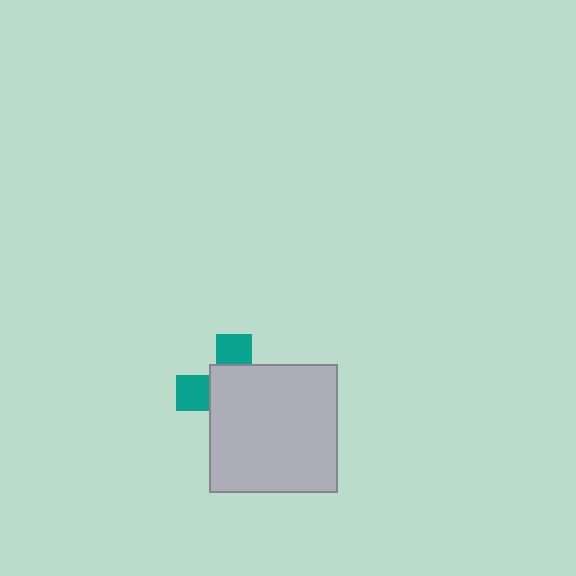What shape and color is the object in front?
The object in front is a light gray square.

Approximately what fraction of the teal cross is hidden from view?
Roughly 68% of the teal cross is hidden behind the light gray square.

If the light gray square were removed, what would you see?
You would see the complete teal cross.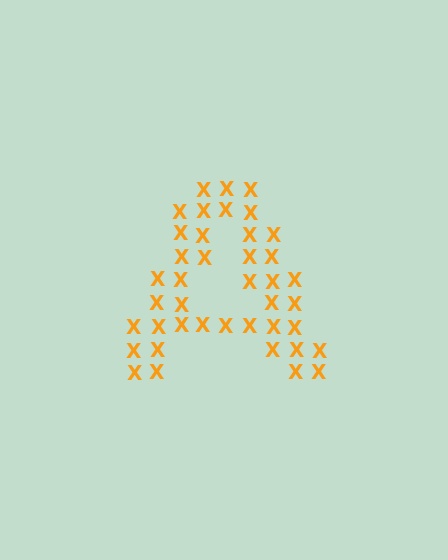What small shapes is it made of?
It is made of small letter X's.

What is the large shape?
The large shape is the letter A.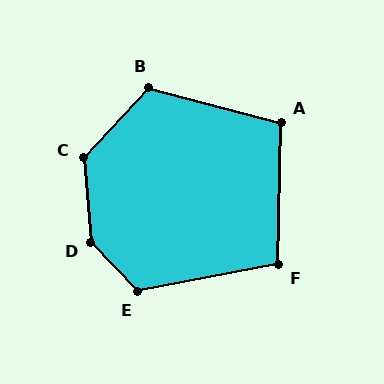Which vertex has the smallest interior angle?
F, at approximately 102 degrees.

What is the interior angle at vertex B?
Approximately 118 degrees (obtuse).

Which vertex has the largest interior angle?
D, at approximately 141 degrees.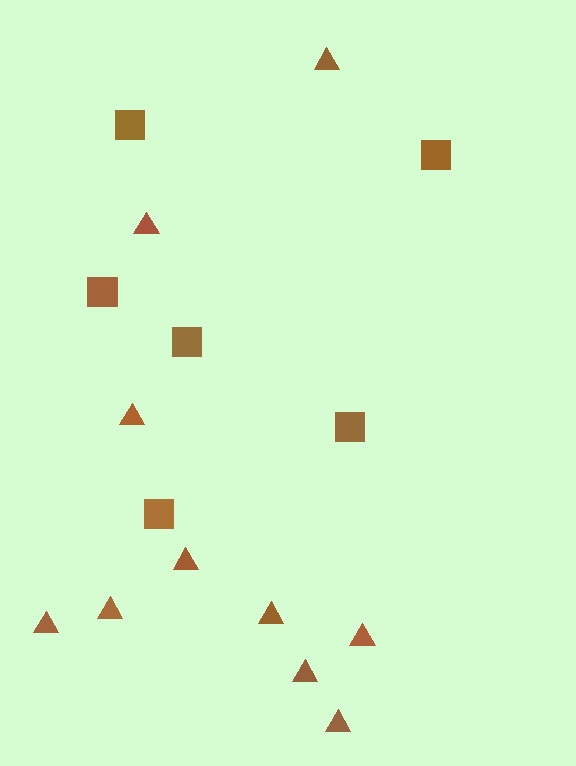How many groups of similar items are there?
There are 2 groups: one group of squares (6) and one group of triangles (10).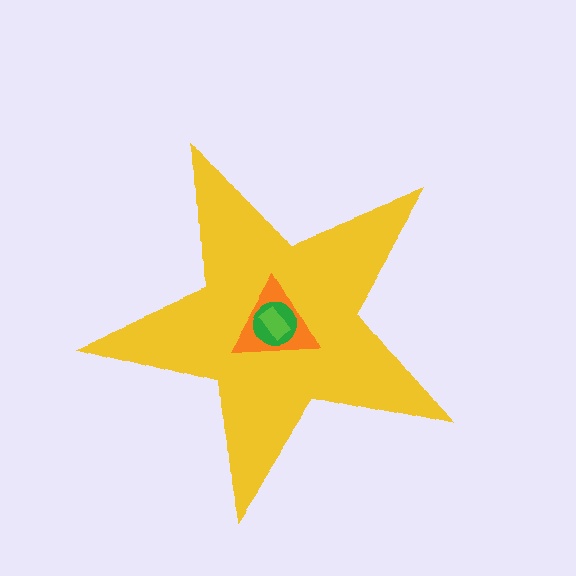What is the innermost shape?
The lime rectangle.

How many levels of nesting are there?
4.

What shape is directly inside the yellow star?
The orange triangle.